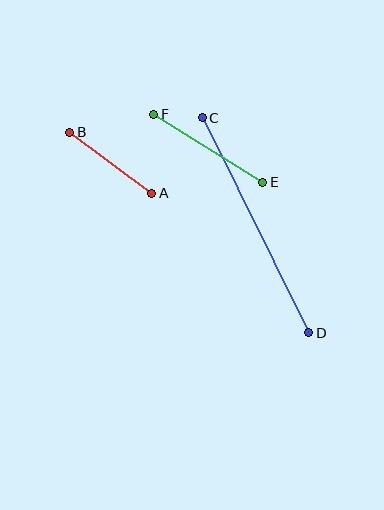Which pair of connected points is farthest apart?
Points C and D are farthest apart.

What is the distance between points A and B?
The distance is approximately 102 pixels.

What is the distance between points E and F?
The distance is approximately 129 pixels.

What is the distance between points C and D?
The distance is approximately 240 pixels.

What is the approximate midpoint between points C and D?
The midpoint is at approximately (255, 225) pixels.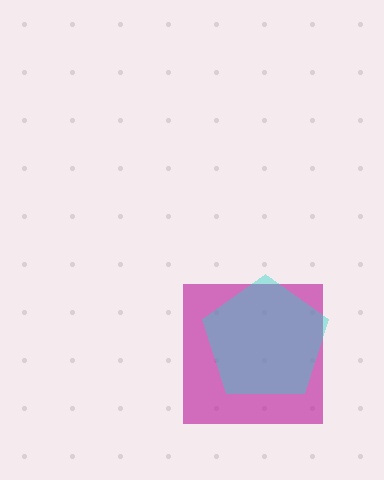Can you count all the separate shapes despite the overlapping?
Yes, there are 2 separate shapes.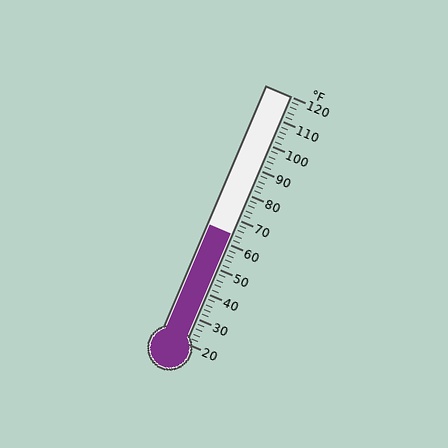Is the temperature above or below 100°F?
The temperature is below 100°F.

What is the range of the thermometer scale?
The thermometer scale ranges from 20°F to 120°F.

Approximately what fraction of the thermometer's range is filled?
The thermometer is filled to approximately 45% of its range.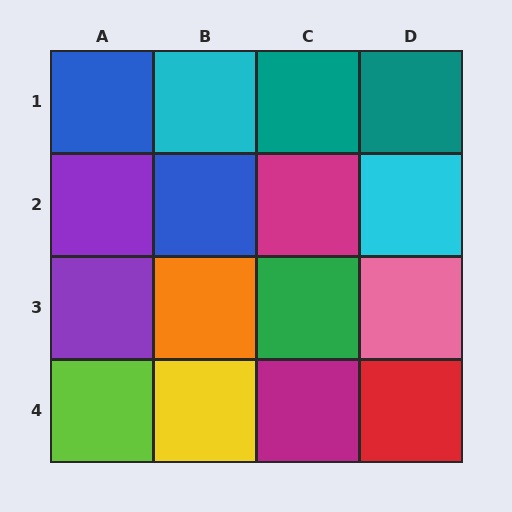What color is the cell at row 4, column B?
Yellow.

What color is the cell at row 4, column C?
Magenta.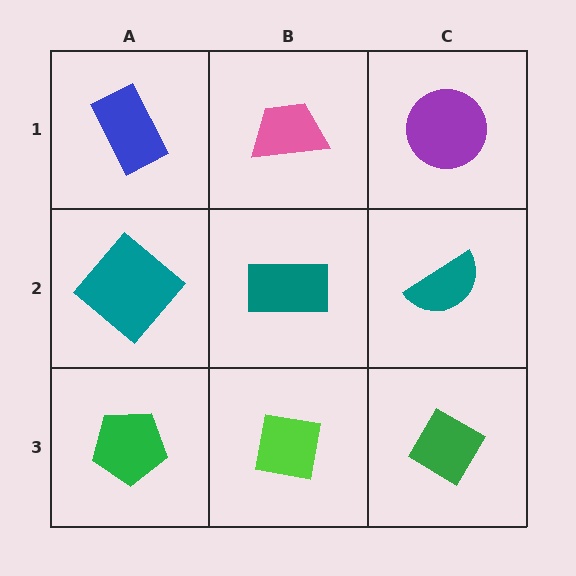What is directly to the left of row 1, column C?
A pink trapezoid.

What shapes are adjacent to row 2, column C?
A purple circle (row 1, column C), a green diamond (row 3, column C), a teal rectangle (row 2, column B).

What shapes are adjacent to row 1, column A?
A teal diamond (row 2, column A), a pink trapezoid (row 1, column B).